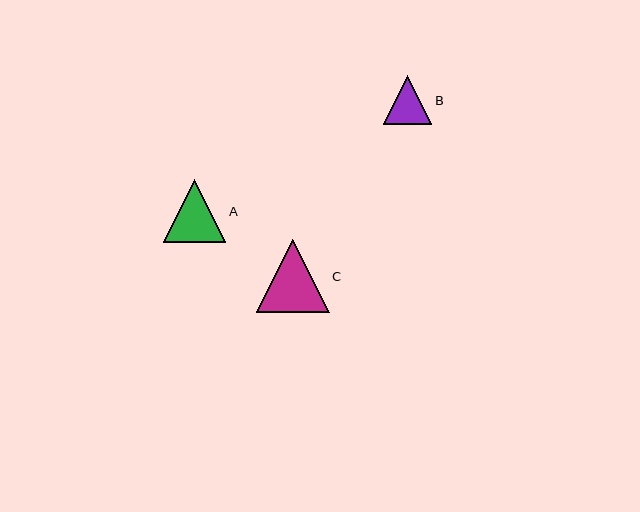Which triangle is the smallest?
Triangle B is the smallest with a size of approximately 48 pixels.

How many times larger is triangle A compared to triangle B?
Triangle A is approximately 1.3 times the size of triangle B.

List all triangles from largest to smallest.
From largest to smallest: C, A, B.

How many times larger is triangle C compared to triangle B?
Triangle C is approximately 1.5 times the size of triangle B.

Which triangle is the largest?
Triangle C is the largest with a size of approximately 73 pixels.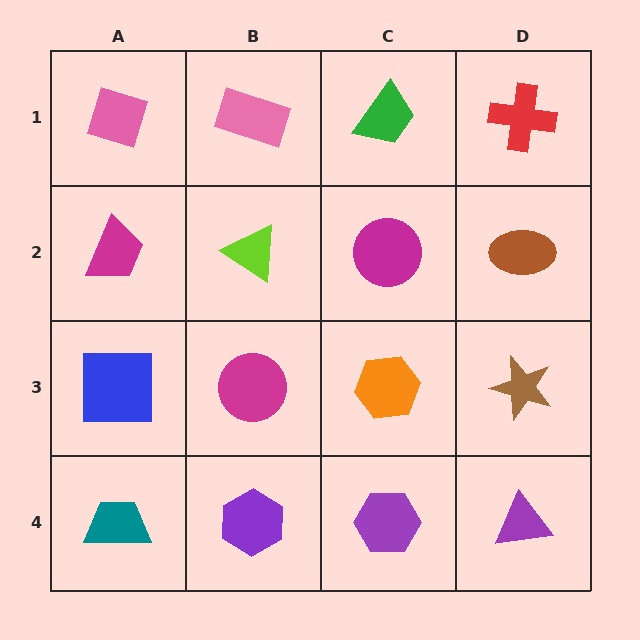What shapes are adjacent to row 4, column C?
An orange hexagon (row 3, column C), a purple hexagon (row 4, column B), a purple triangle (row 4, column D).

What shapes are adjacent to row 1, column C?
A magenta circle (row 2, column C), a pink rectangle (row 1, column B), a red cross (row 1, column D).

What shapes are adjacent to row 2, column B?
A pink rectangle (row 1, column B), a magenta circle (row 3, column B), a magenta trapezoid (row 2, column A), a magenta circle (row 2, column C).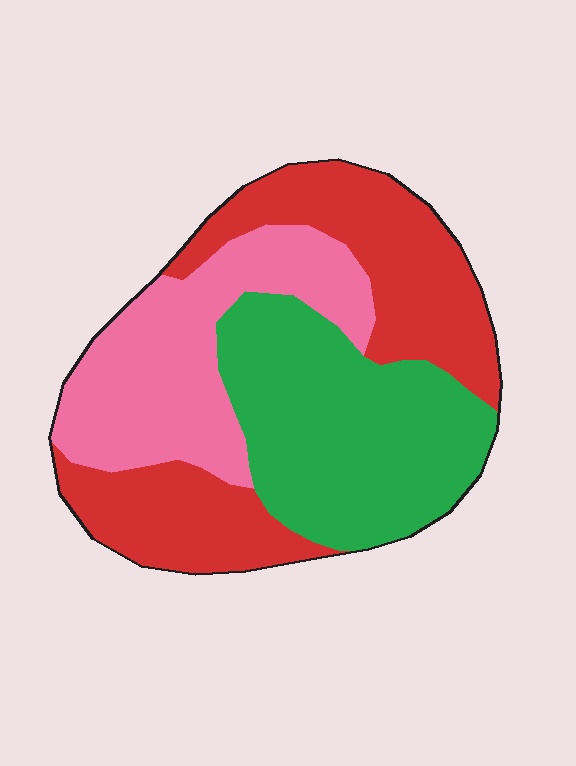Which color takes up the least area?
Pink, at roughly 30%.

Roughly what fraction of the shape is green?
Green covers around 35% of the shape.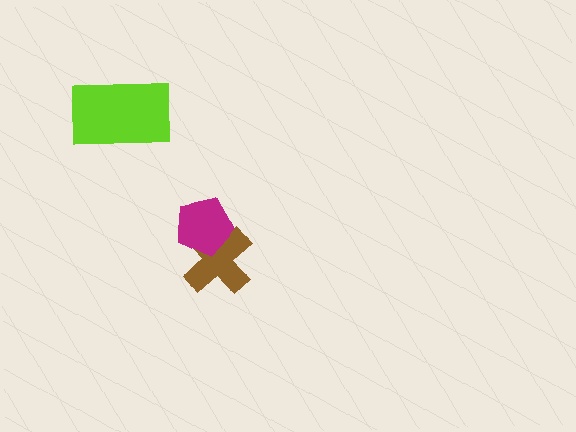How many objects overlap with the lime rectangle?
0 objects overlap with the lime rectangle.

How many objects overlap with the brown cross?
1 object overlaps with the brown cross.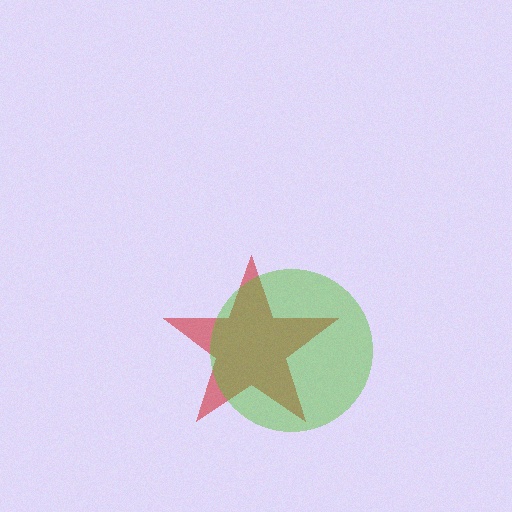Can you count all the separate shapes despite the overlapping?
Yes, there are 2 separate shapes.